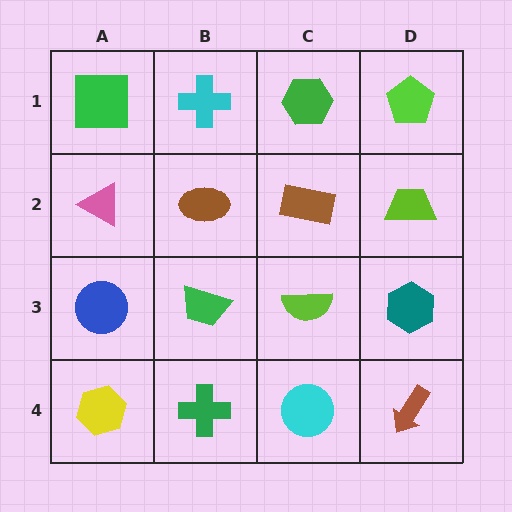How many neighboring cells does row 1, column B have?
3.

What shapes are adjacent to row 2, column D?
A lime pentagon (row 1, column D), a teal hexagon (row 3, column D), a brown rectangle (row 2, column C).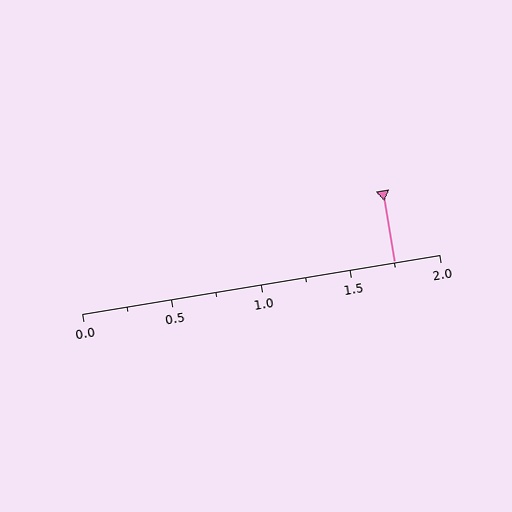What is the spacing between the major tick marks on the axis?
The major ticks are spaced 0.5 apart.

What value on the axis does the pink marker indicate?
The marker indicates approximately 1.75.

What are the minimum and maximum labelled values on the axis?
The axis runs from 0.0 to 2.0.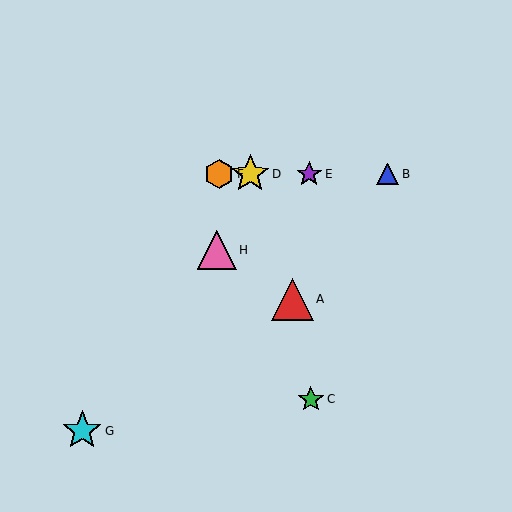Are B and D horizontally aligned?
Yes, both are at y≈174.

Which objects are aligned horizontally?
Objects B, D, E, F are aligned horizontally.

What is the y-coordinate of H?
Object H is at y≈250.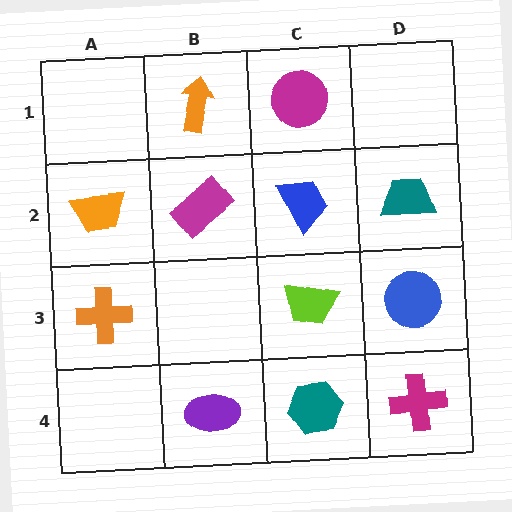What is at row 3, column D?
A blue circle.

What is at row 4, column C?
A teal hexagon.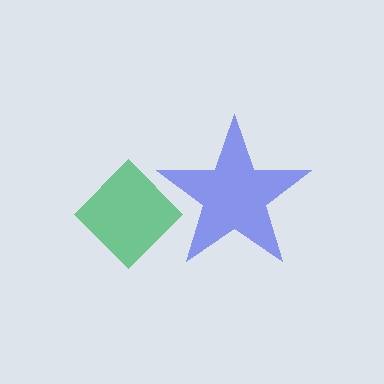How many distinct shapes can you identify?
There are 2 distinct shapes: a blue star, a green diamond.